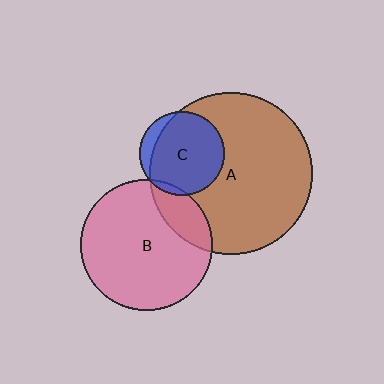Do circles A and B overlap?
Yes.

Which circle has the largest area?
Circle A (brown).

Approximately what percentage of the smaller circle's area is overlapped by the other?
Approximately 20%.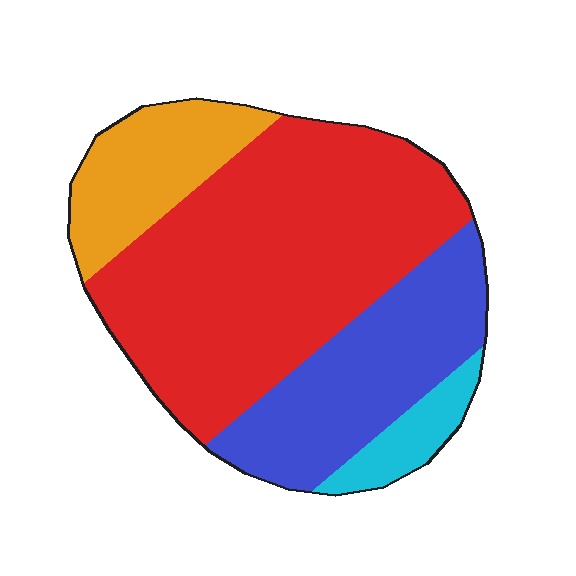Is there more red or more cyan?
Red.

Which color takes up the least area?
Cyan, at roughly 5%.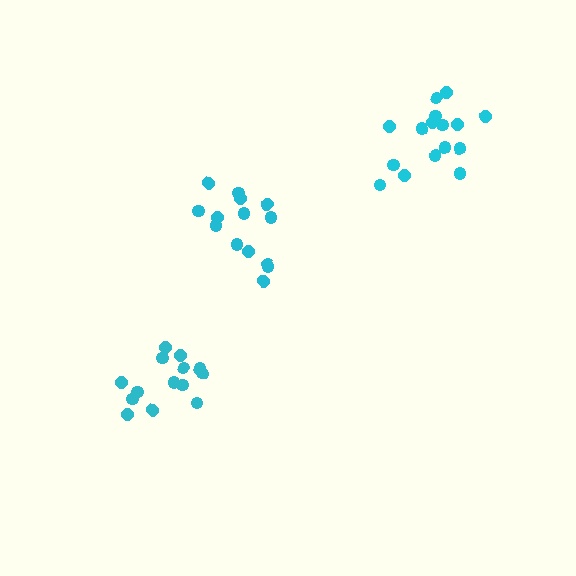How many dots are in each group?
Group 1: 16 dots, Group 2: 14 dots, Group 3: 14 dots (44 total).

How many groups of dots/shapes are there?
There are 3 groups.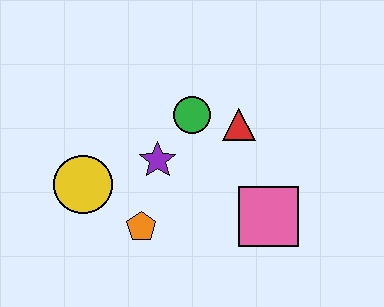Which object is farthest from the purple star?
The pink square is farthest from the purple star.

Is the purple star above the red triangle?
No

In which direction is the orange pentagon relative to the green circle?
The orange pentagon is below the green circle.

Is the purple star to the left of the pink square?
Yes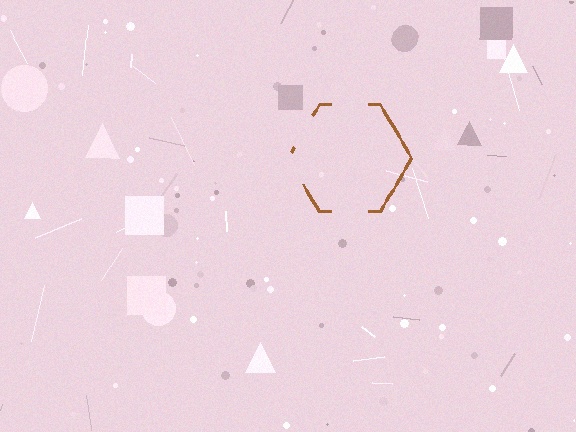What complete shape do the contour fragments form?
The contour fragments form a hexagon.